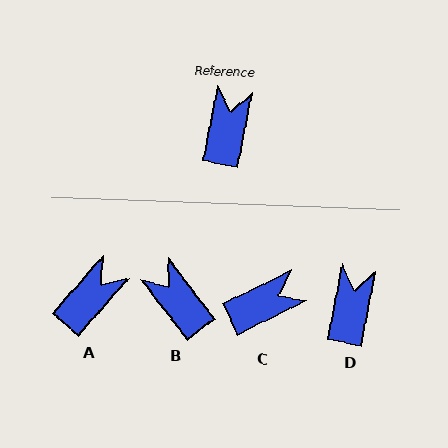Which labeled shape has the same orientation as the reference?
D.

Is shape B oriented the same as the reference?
No, it is off by about 49 degrees.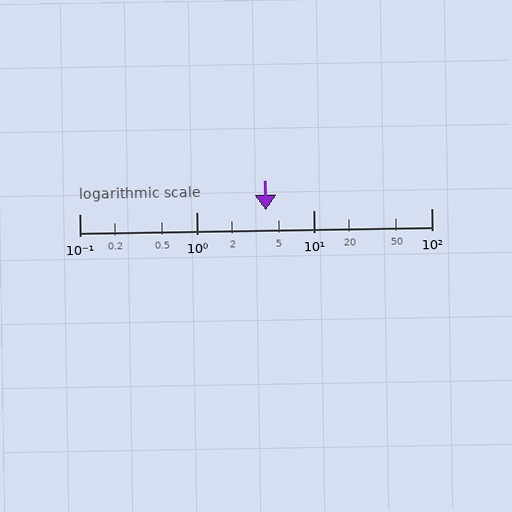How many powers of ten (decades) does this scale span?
The scale spans 3 decades, from 0.1 to 100.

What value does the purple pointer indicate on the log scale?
The pointer indicates approximately 3.9.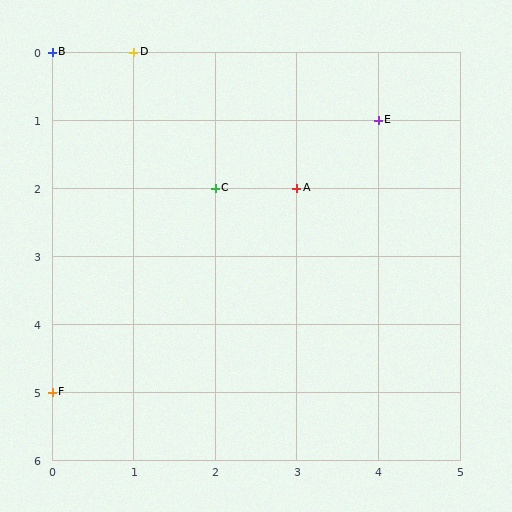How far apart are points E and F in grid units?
Points E and F are 4 columns and 4 rows apart (about 5.7 grid units diagonally).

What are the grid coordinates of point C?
Point C is at grid coordinates (2, 2).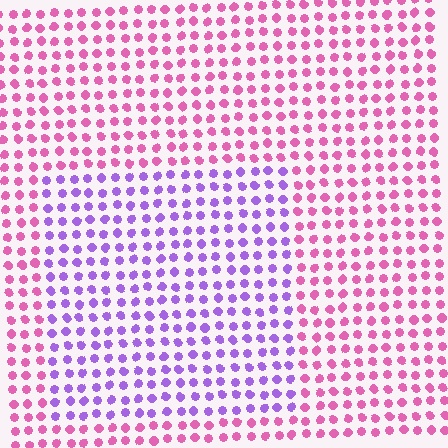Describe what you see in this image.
The image is filled with small pink elements in a uniform arrangement. A rectangle-shaped region is visible where the elements are tinted to a slightly different hue, forming a subtle color boundary.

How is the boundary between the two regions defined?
The boundary is defined purely by a slight shift in hue (about 51 degrees). Spacing, size, and orientation are identical on both sides.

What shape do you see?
I see a rectangle.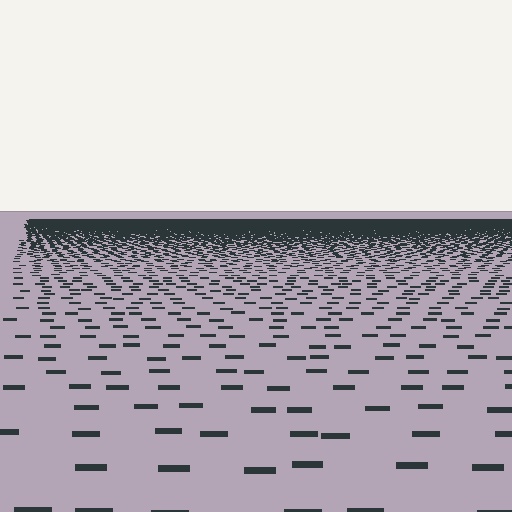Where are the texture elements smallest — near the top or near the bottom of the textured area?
Near the top.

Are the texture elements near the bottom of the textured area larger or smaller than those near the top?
Larger. Near the bottom, elements are closer to the viewer and appear at a bigger on-screen size.